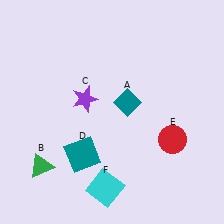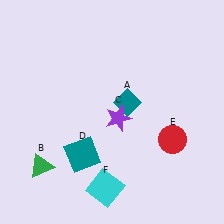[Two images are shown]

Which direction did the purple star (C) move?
The purple star (C) moved right.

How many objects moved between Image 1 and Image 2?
1 object moved between the two images.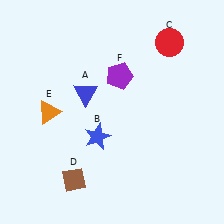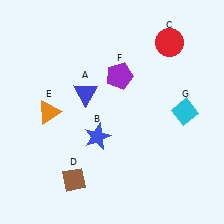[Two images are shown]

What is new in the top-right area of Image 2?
A cyan diamond (G) was added in the top-right area of Image 2.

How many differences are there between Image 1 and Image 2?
There is 1 difference between the two images.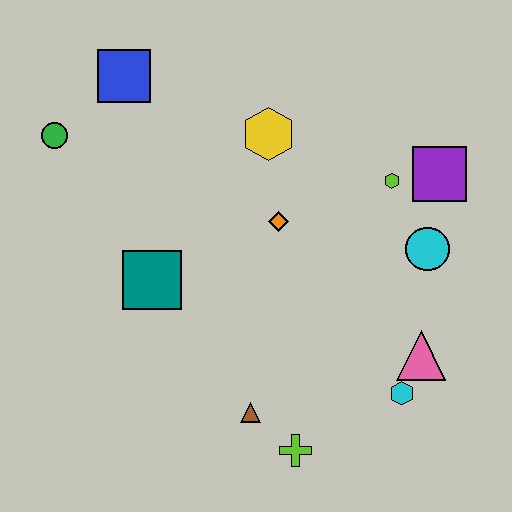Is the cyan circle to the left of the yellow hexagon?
No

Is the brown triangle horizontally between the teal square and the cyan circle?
Yes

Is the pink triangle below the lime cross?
No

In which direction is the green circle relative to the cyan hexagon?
The green circle is to the left of the cyan hexagon.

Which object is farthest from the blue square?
The cyan hexagon is farthest from the blue square.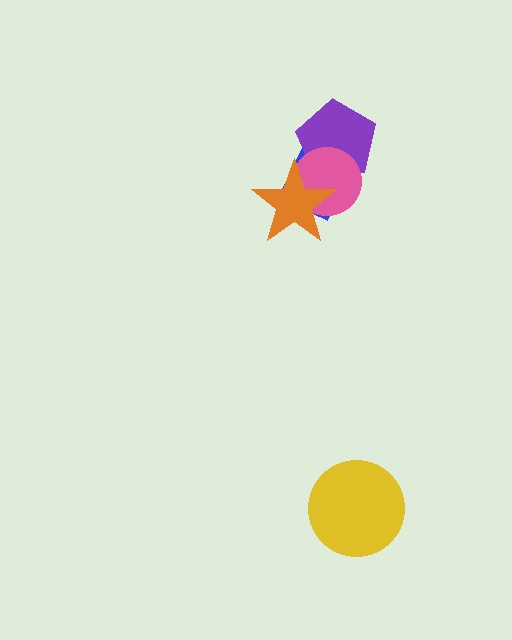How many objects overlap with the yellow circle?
0 objects overlap with the yellow circle.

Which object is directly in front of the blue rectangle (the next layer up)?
The purple pentagon is directly in front of the blue rectangle.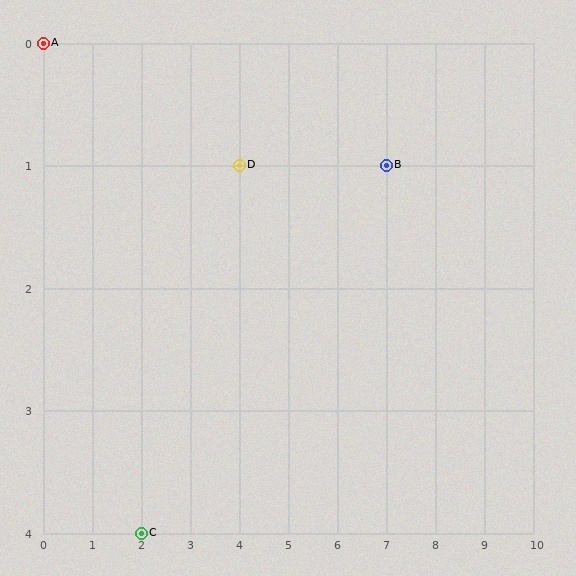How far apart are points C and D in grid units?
Points C and D are 2 columns and 3 rows apart (about 3.6 grid units diagonally).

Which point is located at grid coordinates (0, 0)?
Point A is at (0, 0).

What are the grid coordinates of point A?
Point A is at grid coordinates (0, 0).